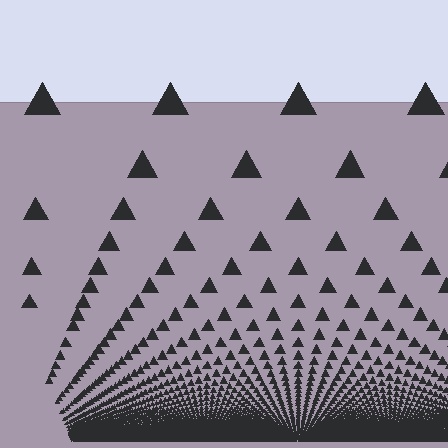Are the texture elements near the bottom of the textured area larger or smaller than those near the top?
Smaller. The gradient is inverted — elements near the bottom are smaller and denser.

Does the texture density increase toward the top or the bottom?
Density increases toward the bottom.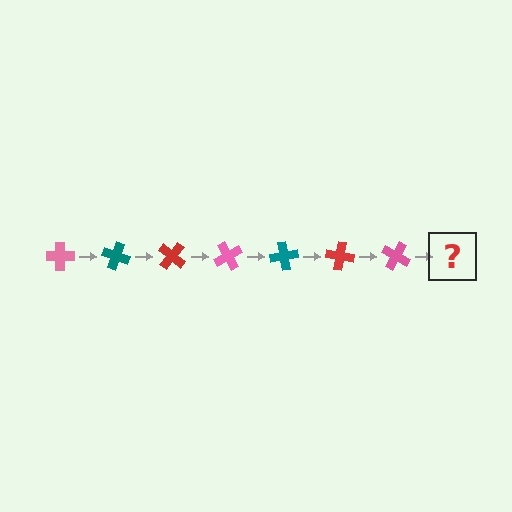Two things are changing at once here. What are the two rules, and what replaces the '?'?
The two rules are that it rotates 20 degrees each step and the color cycles through pink, teal, and red. The '?' should be a teal cross, rotated 140 degrees from the start.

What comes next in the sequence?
The next element should be a teal cross, rotated 140 degrees from the start.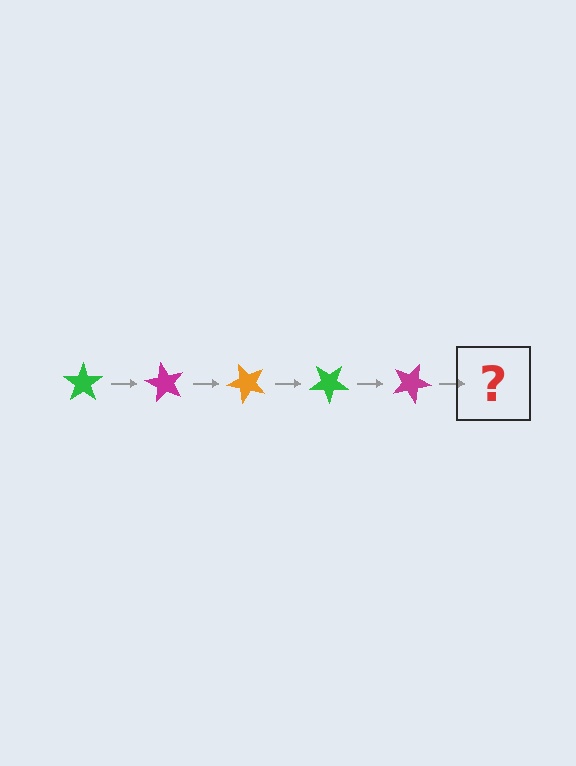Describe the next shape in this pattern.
It should be an orange star, rotated 300 degrees from the start.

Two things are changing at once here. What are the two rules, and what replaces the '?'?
The two rules are that it rotates 60 degrees each step and the color cycles through green, magenta, and orange. The '?' should be an orange star, rotated 300 degrees from the start.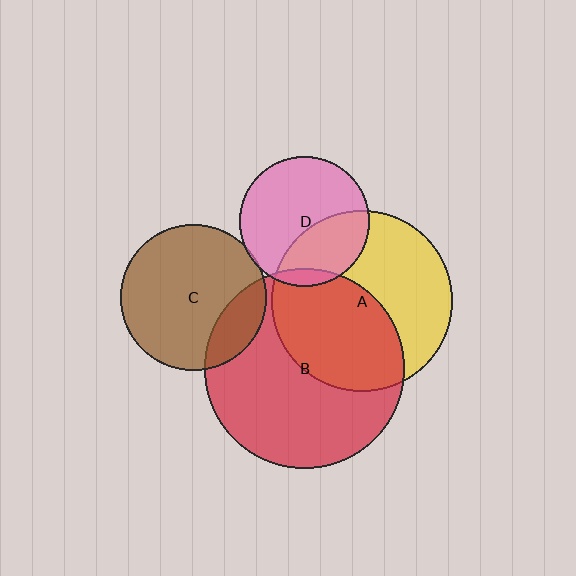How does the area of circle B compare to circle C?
Approximately 1.9 times.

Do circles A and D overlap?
Yes.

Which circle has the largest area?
Circle B (red).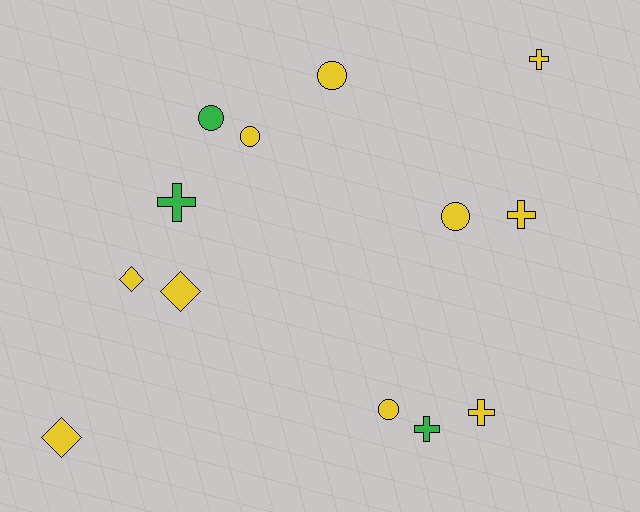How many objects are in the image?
There are 13 objects.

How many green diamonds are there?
There are no green diamonds.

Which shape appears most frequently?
Circle, with 5 objects.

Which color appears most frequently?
Yellow, with 10 objects.